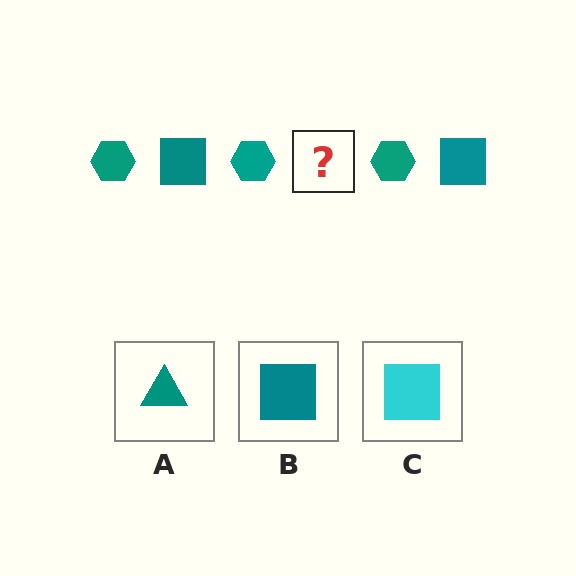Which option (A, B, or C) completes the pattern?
B.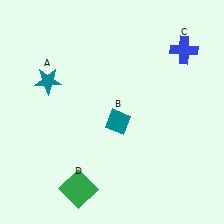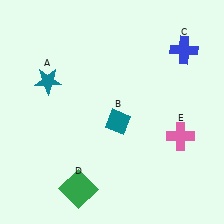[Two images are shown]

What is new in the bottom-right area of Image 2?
A pink cross (E) was added in the bottom-right area of Image 2.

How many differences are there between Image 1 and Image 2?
There is 1 difference between the two images.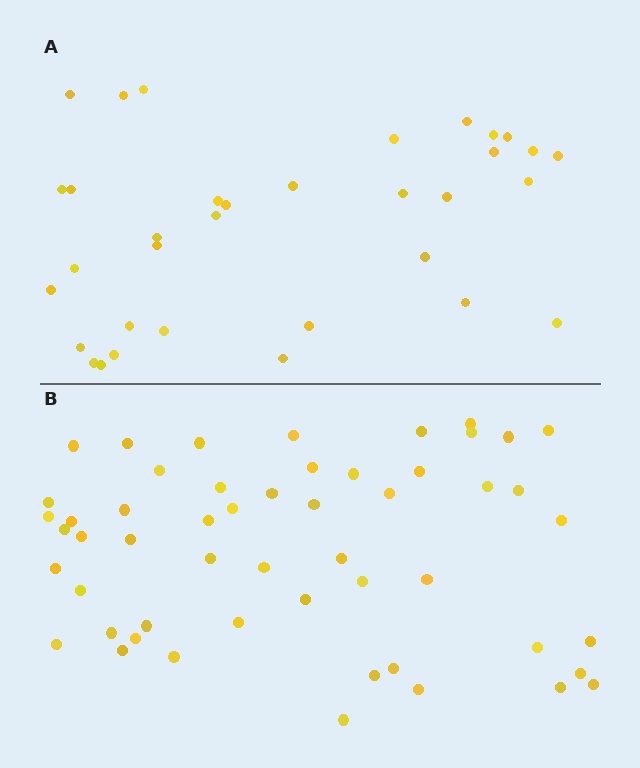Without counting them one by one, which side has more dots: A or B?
Region B (the bottom region) has more dots.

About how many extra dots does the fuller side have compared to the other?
Region B has approximately 20 more dots than region A.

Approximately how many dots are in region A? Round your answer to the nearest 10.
About 30 dots. (The exact count is 34, which rounds to 30.)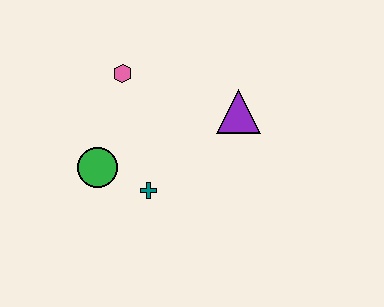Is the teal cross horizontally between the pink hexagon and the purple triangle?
Yes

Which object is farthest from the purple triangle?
The green circle is farthest from the purple triangle.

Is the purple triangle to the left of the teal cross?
No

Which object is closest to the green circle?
The teal cross is closest to the green circle.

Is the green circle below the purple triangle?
Yes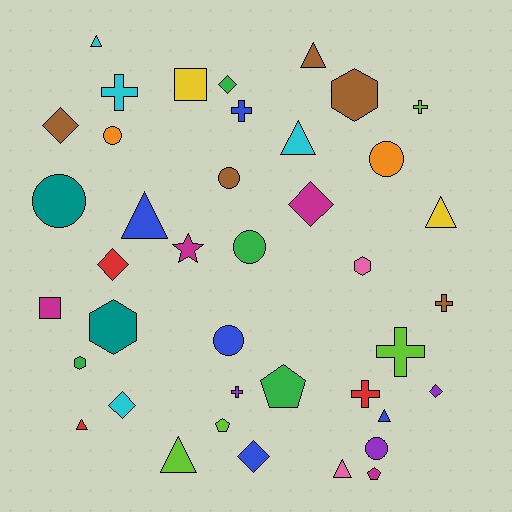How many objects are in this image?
There are 40 objects.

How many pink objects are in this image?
There are 2 pink objects.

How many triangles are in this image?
There are 9 triangles.